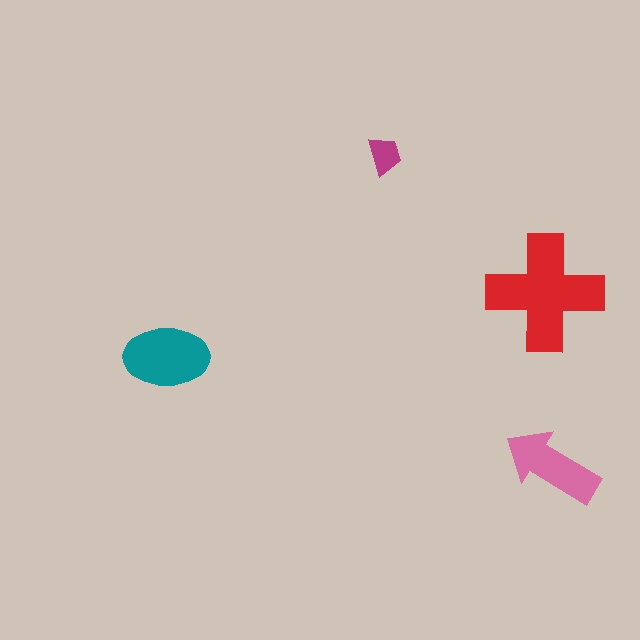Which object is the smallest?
The magenta trapezoid.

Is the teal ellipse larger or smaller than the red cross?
Smaller.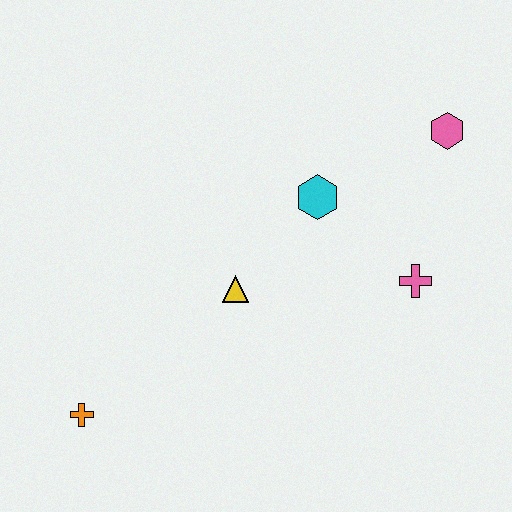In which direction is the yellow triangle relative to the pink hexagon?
The yellow triangle is to the left of the pink hexagon.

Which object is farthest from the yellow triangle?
The pink hexagon is farthest from the yellow triangle.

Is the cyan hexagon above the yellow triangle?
Yes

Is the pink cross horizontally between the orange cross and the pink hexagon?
Yes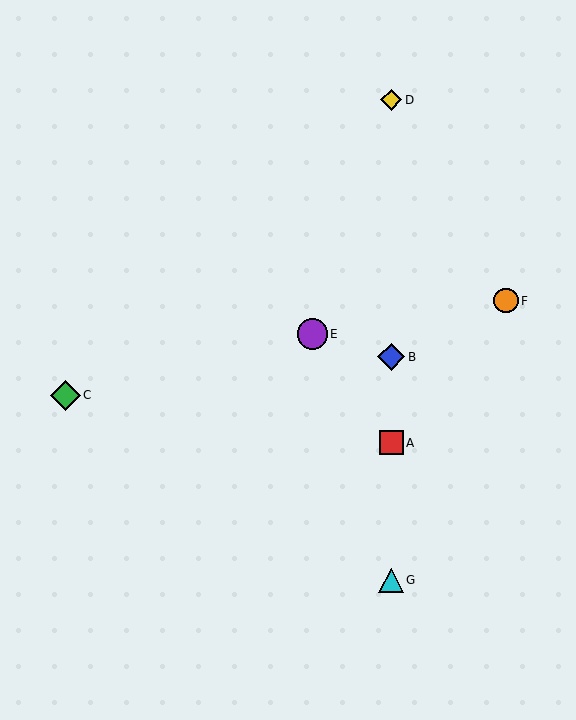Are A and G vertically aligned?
Yes, both are at x≈391.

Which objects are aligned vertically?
Objects A, B, D, G are aligned vertically.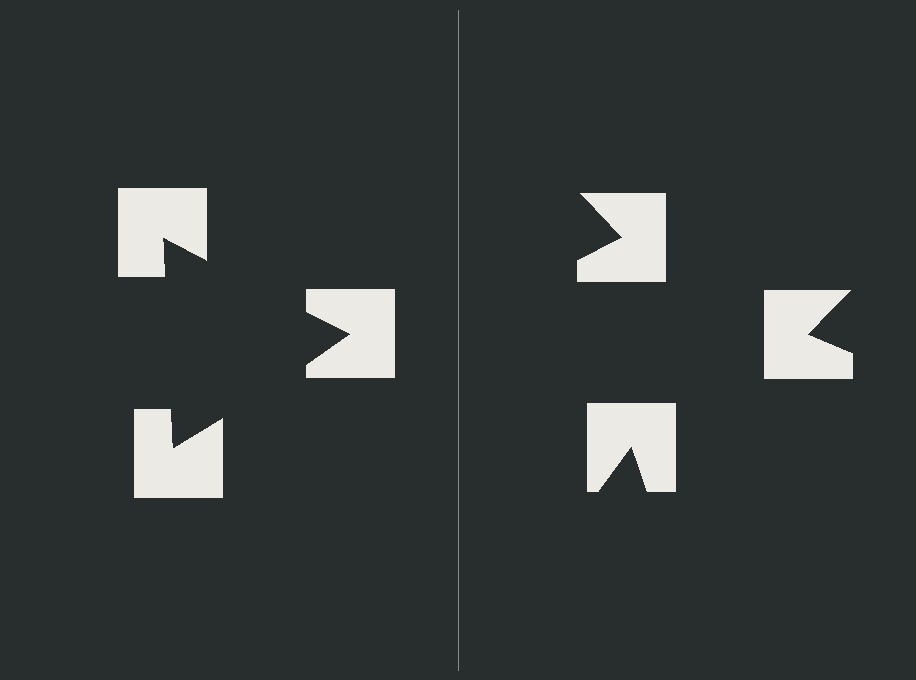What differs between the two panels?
The notched squares are positioned identically on both sides; only the wedge orientations differ. On the left they align to a triangle; on the right they are misaligned.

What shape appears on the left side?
An illusory triangle.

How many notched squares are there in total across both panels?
6 — 3 on each side.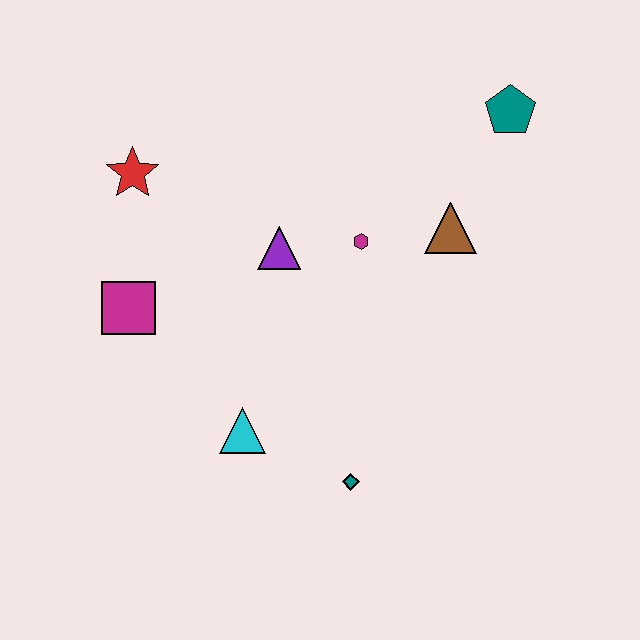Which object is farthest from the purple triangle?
The teal pentagon is farthest from the purple triangle.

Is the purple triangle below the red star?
Yes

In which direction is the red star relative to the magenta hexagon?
The red star is to the left of the magenta hexagon.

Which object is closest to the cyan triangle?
The teal diamond is closest to the cyan triangle.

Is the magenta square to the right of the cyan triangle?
No